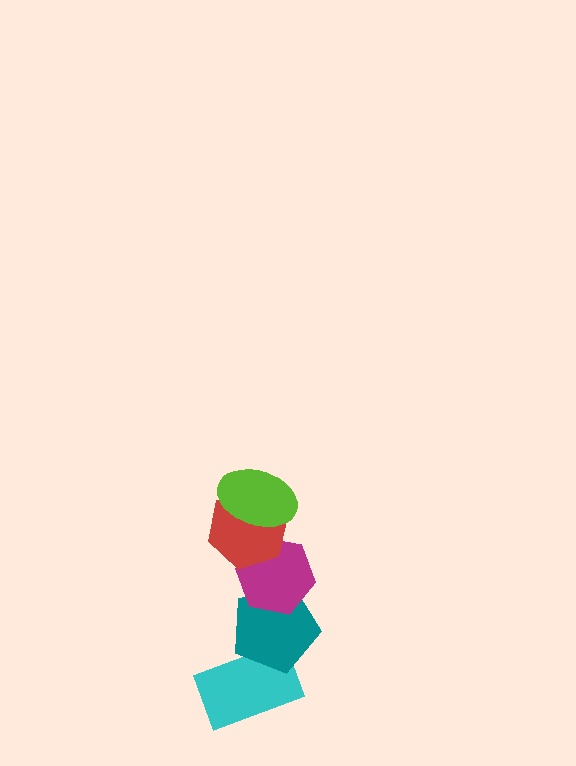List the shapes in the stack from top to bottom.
From top to bottom: the lime ellipse, the red hexagon, the magenta hexagon, the teal pentagon, the cyan rectangle.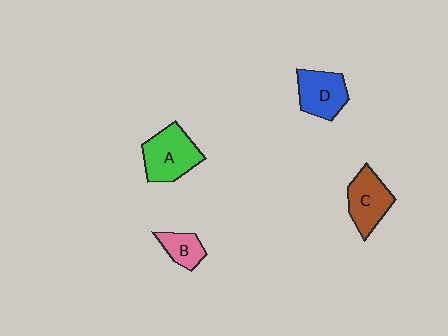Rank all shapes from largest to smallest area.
From largest to smallest: A (green), C (brown), D (blue), B (pink).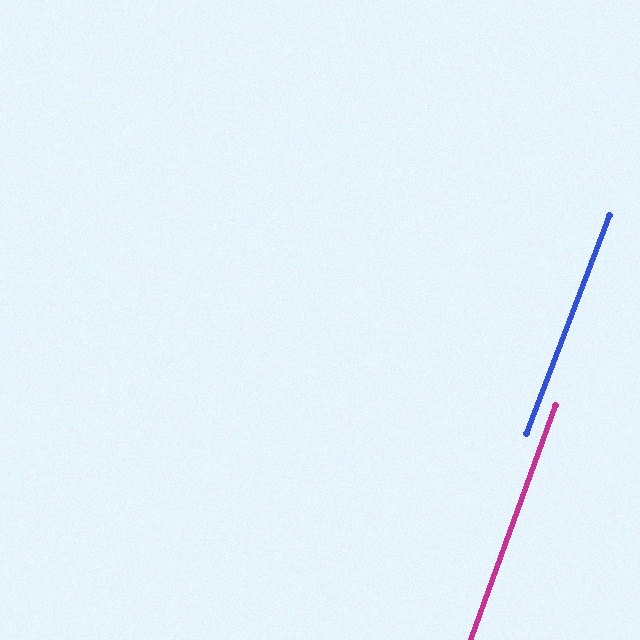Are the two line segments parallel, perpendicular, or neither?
Parallel — their directions differ by only 0.8°.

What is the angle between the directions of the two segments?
Approximately 1 degree.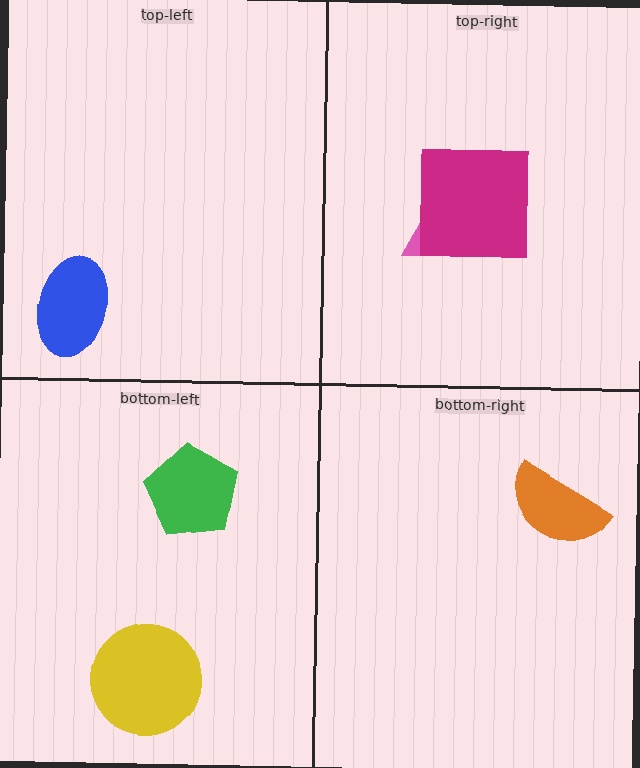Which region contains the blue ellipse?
The top-left region.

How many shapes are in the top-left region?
1.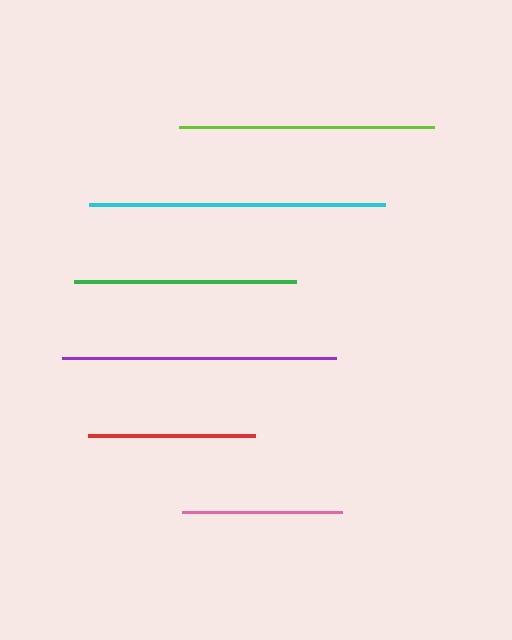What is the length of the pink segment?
The pink segment is approximately 160 pixels long.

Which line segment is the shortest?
The pink line is the shortest at approximately 160 pixels.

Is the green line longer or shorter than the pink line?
The green line is longer than the pink line.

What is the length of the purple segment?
The purple segment is approximately 274 pixels long.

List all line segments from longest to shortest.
From longest to shortest: cyan, purple, lime, green, red, pink.